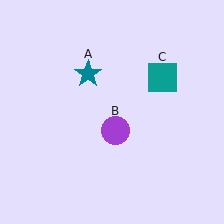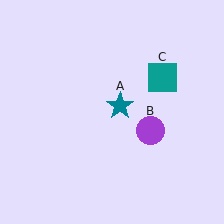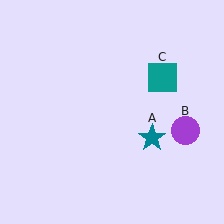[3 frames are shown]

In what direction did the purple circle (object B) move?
The purple circle (object B) moved right.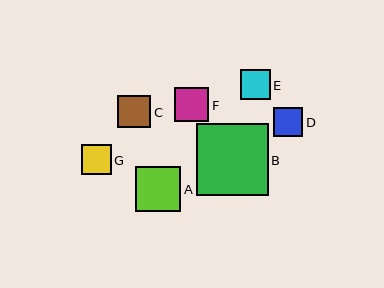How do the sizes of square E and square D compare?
Square E and square D are approximately the same size.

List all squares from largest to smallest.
From largest to smallest: B, A, F, C, G, E, D.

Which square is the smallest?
Square D is the smallest with a size of approximately 29 pixels.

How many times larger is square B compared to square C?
Square B is approximately 2.2 times the size of square C.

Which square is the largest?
Square B is the largest with a size of approximately 72 pixels.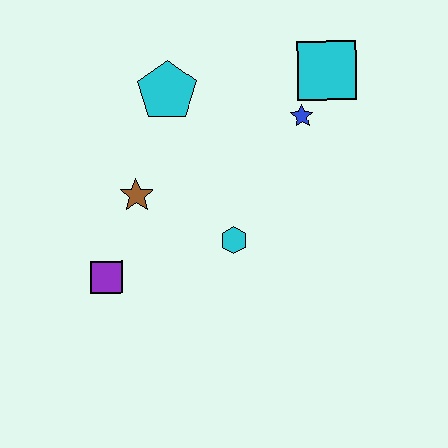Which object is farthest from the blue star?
The purple square is farthest from the blue star.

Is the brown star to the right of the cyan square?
No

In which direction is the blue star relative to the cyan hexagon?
The blue star is above the cyan hexagon.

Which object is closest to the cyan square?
The blue star is closest to the cyan square.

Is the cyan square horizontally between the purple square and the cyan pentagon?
No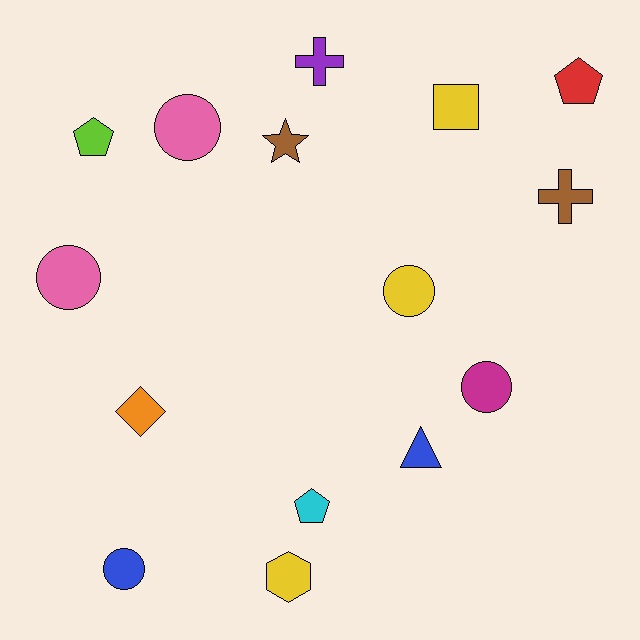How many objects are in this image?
There are 15 objects.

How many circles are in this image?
There are 5 circles.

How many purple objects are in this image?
There is 1 purple object.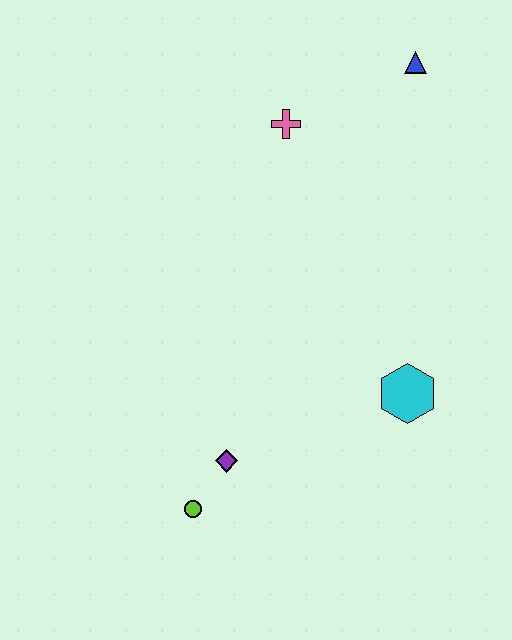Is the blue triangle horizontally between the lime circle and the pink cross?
No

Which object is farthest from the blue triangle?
The lime circle is farthest from the blue triangle.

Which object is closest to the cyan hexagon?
The purple diamond is closest to the cyan hexagon.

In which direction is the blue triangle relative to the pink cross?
The blue triangle is to the right of the pink cross.